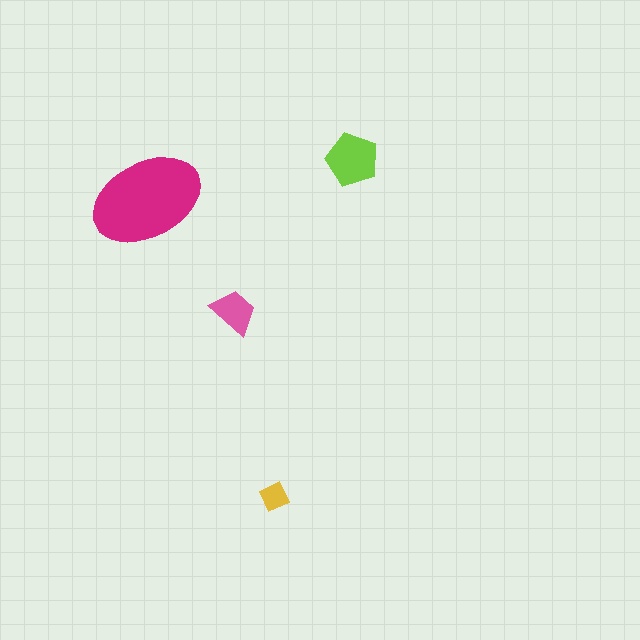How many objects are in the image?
There are 4 objects in the image.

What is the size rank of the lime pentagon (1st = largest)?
2nd.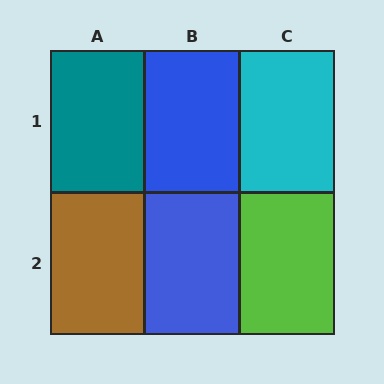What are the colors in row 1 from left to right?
Teal, blue, cyan.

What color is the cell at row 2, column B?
Blue.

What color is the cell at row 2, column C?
Lime.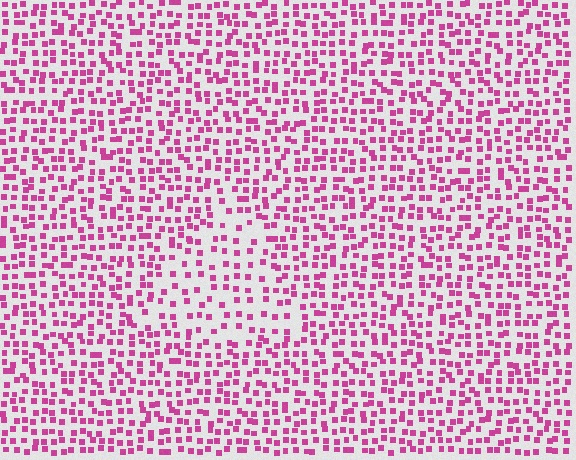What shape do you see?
I see a triangle.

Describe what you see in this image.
The image contains small magenta elements arranged at two different densities. A triangle-shaped region is visible where the elements are less densely packed than the surrounding area.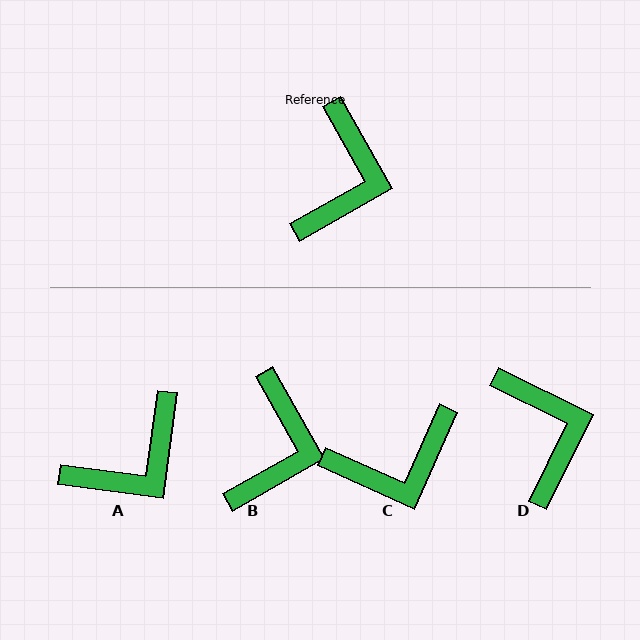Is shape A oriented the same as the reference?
No, it is off by about 37 degrees.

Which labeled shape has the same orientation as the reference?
B.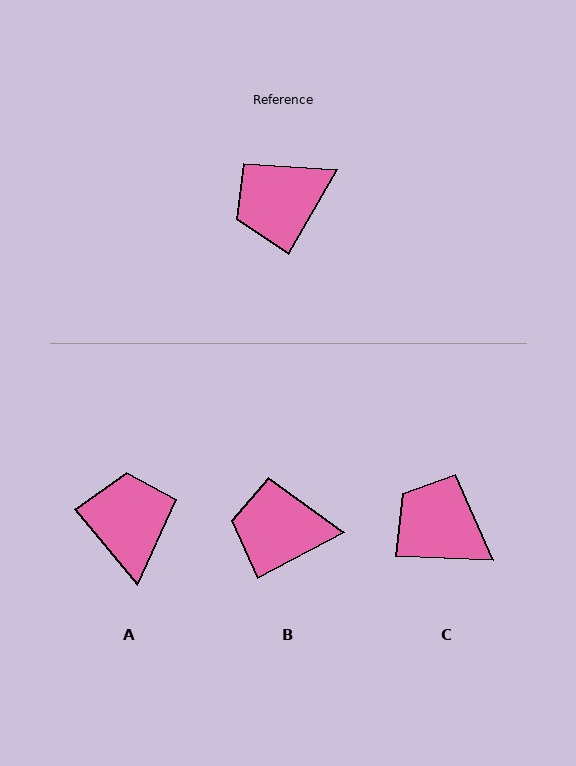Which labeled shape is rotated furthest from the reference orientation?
A, about 110 degrees away.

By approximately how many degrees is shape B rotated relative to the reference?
Approximately 32 degrees clockwise.